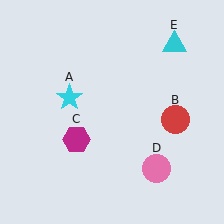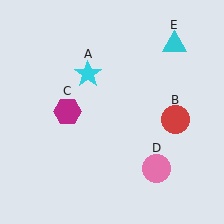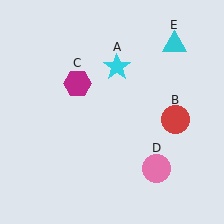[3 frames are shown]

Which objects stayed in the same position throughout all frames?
Red circle (object B) and pink circle (object D) and cyan triangle (object E) remained stationary.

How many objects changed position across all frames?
2 objects changed position: cyan star (object A), magenta hexagon (object C).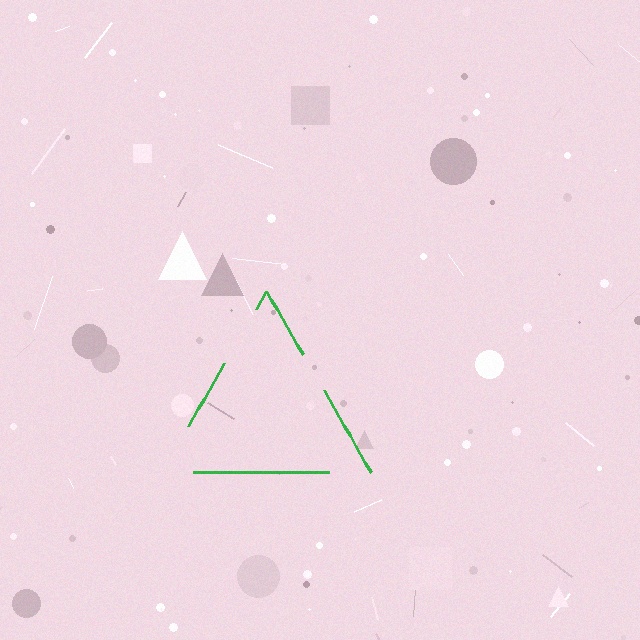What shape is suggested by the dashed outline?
The dashed outline suggests a triangle.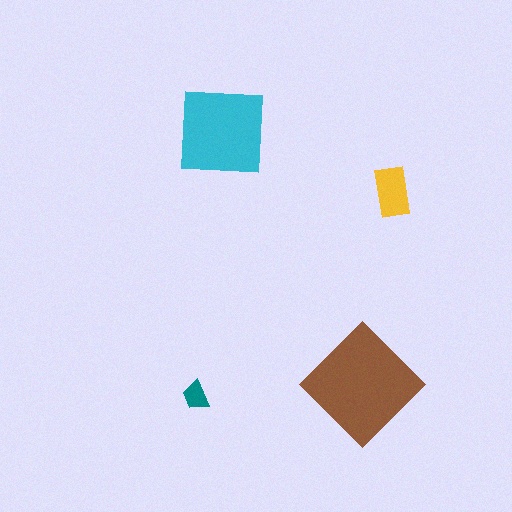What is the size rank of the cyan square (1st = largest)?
2nd.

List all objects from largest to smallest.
The brown diamond, the cyan square, the yellow rectangle, the teal trapezoid.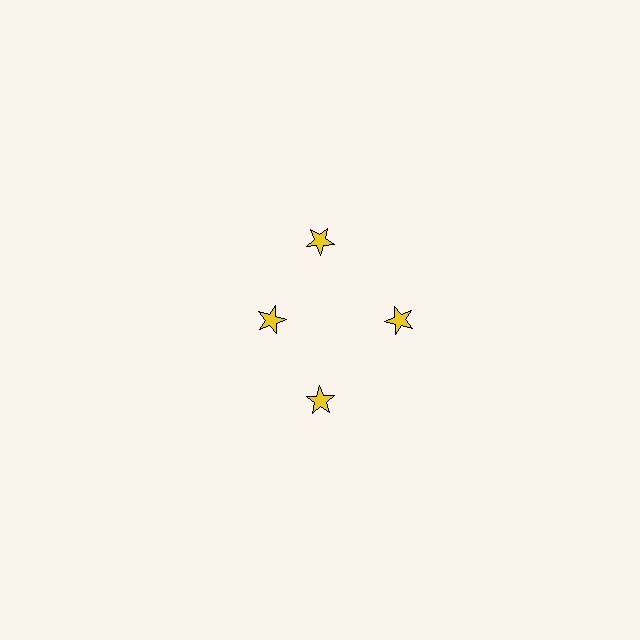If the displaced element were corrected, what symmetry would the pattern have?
It would have 4-fold rotational symmetry — the pattern would map onto itself every 90 degrees.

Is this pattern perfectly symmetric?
No. The 4 yellow stars are arranged in a ring, but one element near the 9 o'clock position is pulled inward toward the center, breaking the 4-fold rotational symmetry.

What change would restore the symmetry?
The symmetry would be restored by moving it outward, back onto the ring so that all 4 stars sit at equal angles and equal distance from the center.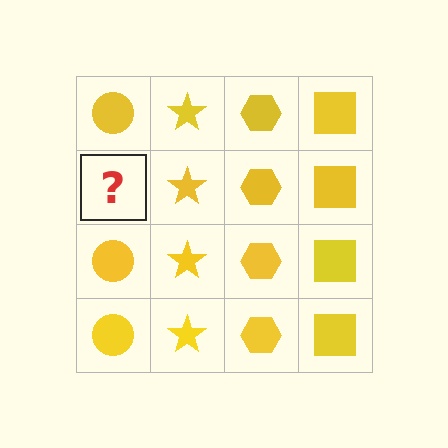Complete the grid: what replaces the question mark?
The question mark should be replaced with a yellow circle.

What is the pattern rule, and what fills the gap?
The rule is that each column has a consistent shape. The gap should be filled with a yellow circle.